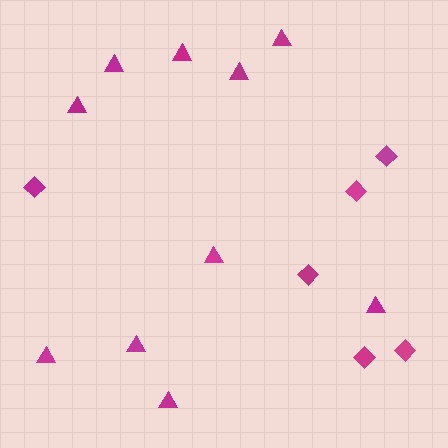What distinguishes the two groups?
There are 2 groups: one group of triangles (10) and one group of diamonds (6).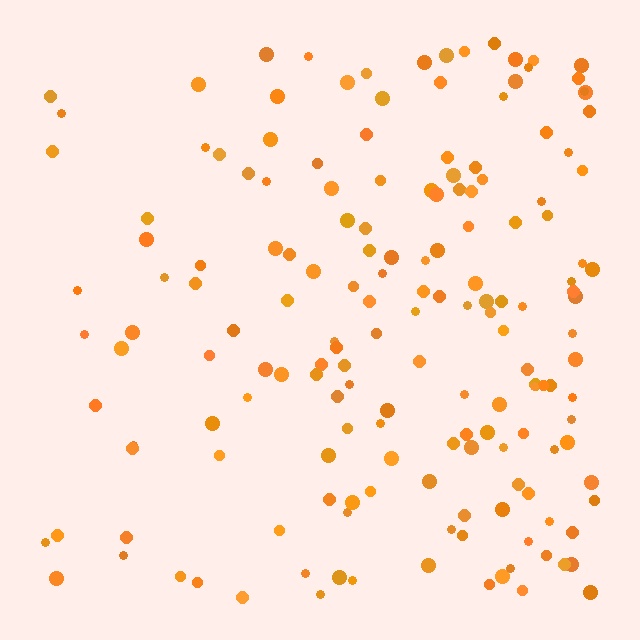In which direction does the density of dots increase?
From left to right, with the right side densest.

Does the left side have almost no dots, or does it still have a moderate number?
Still a moderate number, just noticeably fewer than the right.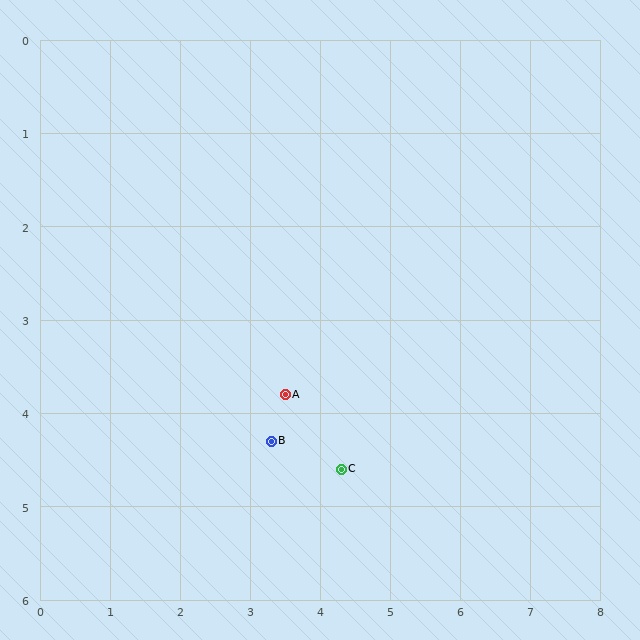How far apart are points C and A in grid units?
Points C and A are about 1.1 grid units apart.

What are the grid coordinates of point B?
Point B is at approximately (3.3, 4.3).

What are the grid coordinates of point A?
Point A is at approximately (3.5, 3.8).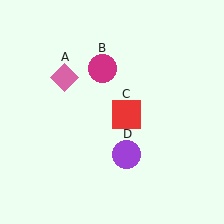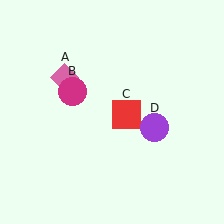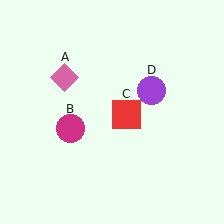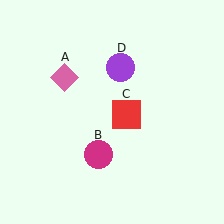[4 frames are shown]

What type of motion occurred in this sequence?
The magenta circle (object B), purple circle (object D) rotated counterclockwise around the center of the scene.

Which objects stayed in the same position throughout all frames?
Pink diamond (object A) and red square (object C) remained stationary.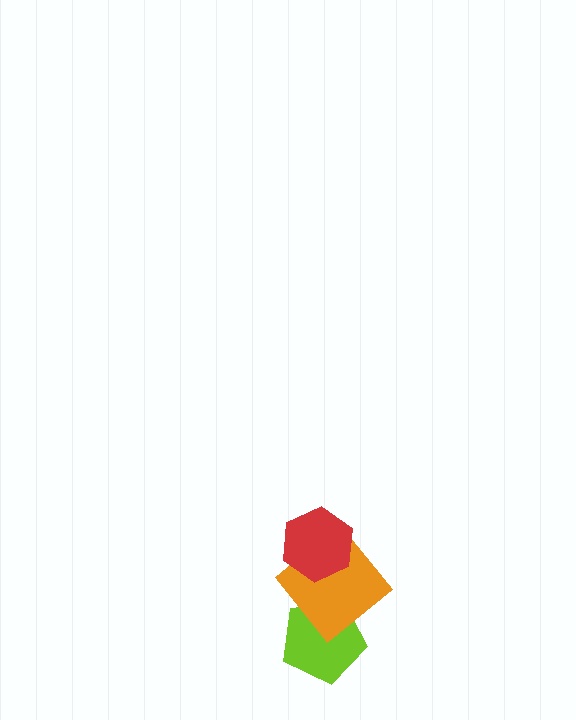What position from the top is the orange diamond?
The orange diamond is 2nd from the top.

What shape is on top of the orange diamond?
The red hexagon is on top of the orange diamond.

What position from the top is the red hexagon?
The red hexagon is 1st from the top.